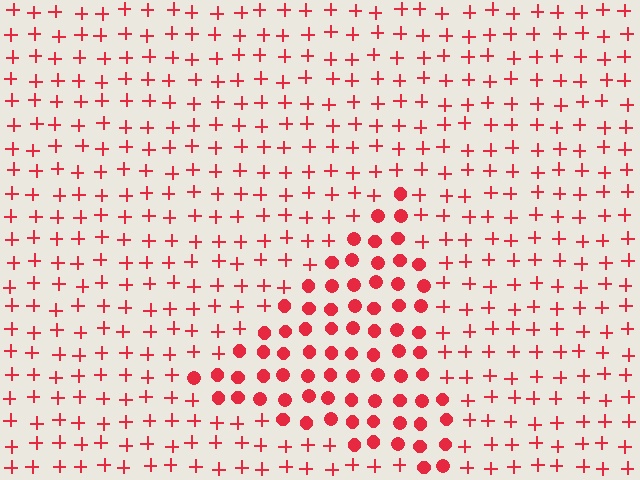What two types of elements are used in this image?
The image uses circles inside the triangle region and plus signs outside it.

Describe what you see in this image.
The image is filled with small red elements arranged in a uniform grid. A triangle-shaped region contains circles, while the surrounding area contains plus signs. The boundary is defined purely by the change in element shape.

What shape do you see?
I see a triangle.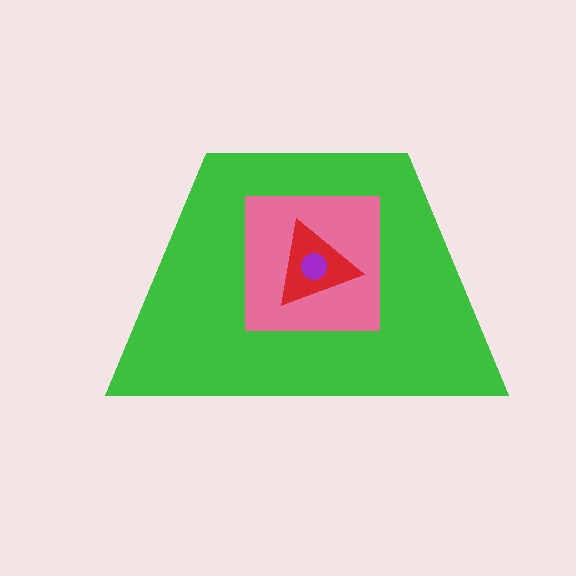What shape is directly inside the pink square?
The red triangle.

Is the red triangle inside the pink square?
Yes.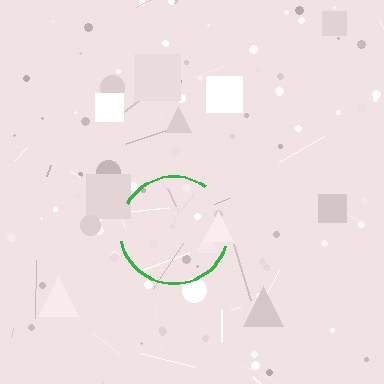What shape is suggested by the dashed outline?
The dashed outline suggests a circle.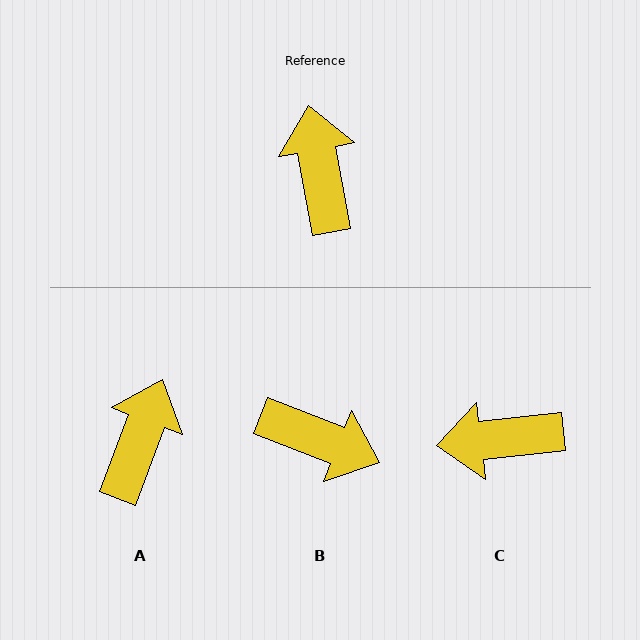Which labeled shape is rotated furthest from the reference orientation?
B, about 122 degrees away.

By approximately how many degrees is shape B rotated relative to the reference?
Approximately 122 degrees clockwise.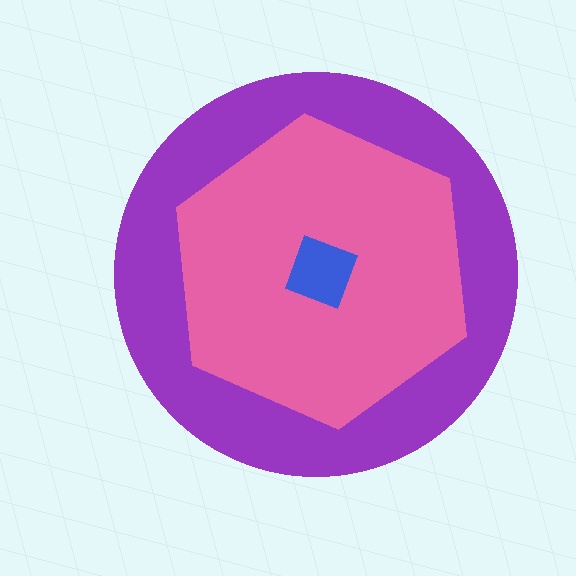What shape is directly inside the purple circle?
The pink hexagon.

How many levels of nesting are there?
3.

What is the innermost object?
The blue diamond.